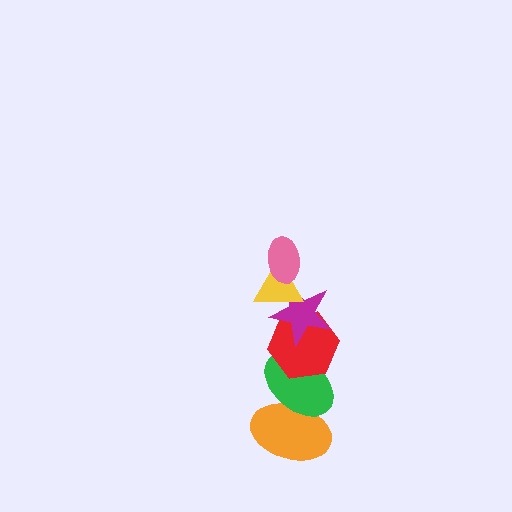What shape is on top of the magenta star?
The yellow triangle is on top of the magenta star.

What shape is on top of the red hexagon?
The magenta star is on top of the red hexagon.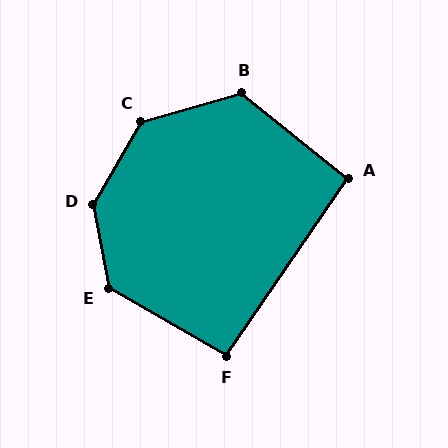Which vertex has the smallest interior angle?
A, at approximately 94 degrees.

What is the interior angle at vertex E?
Approximately 130 degrees (obtuse).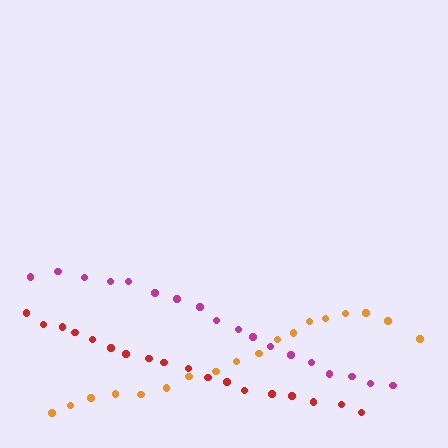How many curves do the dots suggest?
There are 3 distinct paths.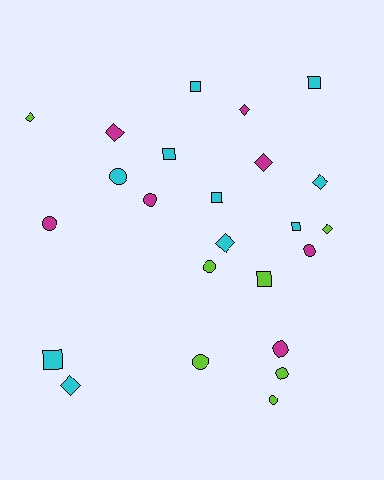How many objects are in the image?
There are 24 objects.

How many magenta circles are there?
There are 4 magenta circles.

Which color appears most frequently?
Cyan, with 10 objects.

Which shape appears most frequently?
Circle, with 9 objects.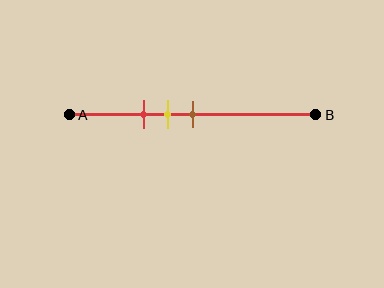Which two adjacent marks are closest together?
The yellow and brown marks are the closest adjacent pair.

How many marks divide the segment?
There are 3 marks dividing the segment.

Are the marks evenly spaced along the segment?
Yes, the marks are approximately evenly spaced.